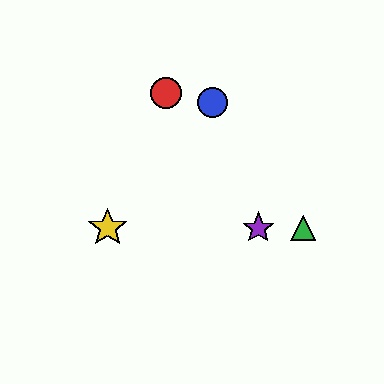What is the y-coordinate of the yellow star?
The yellow star is at y≈228.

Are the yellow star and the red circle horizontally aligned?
No, the yellow star is at y≈228 and the red circle is at y≈93.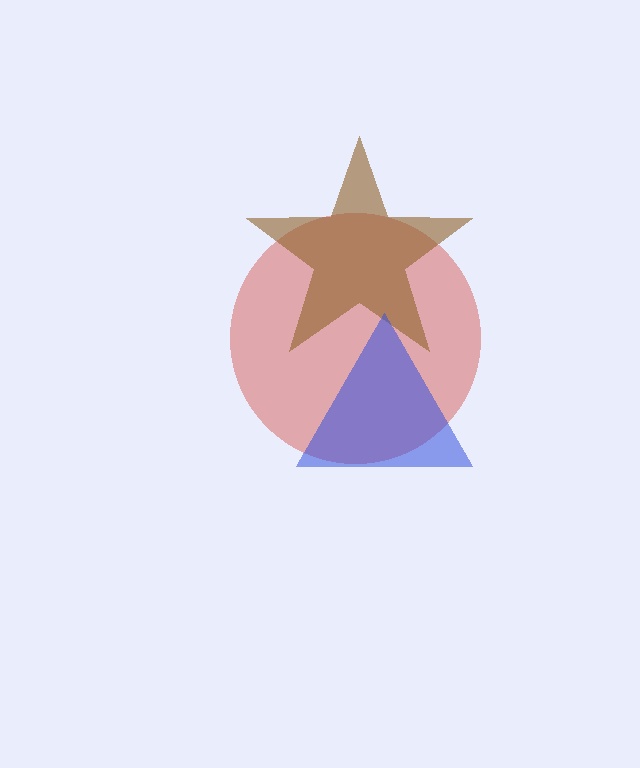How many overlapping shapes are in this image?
There are 3 overlapping shapes in the image.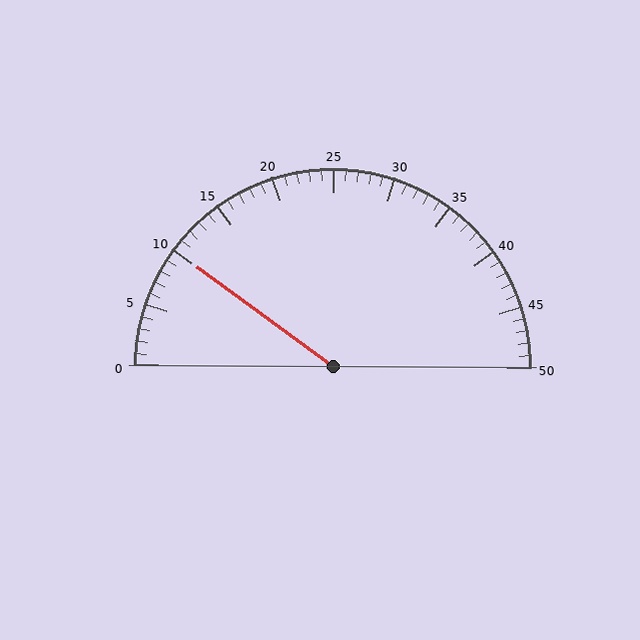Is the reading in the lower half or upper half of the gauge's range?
The reading is in the lower half of the range (0 to 50).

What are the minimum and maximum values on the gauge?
The gauge ranges from 0 to 50.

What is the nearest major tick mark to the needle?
The nearest major tick mark is 10.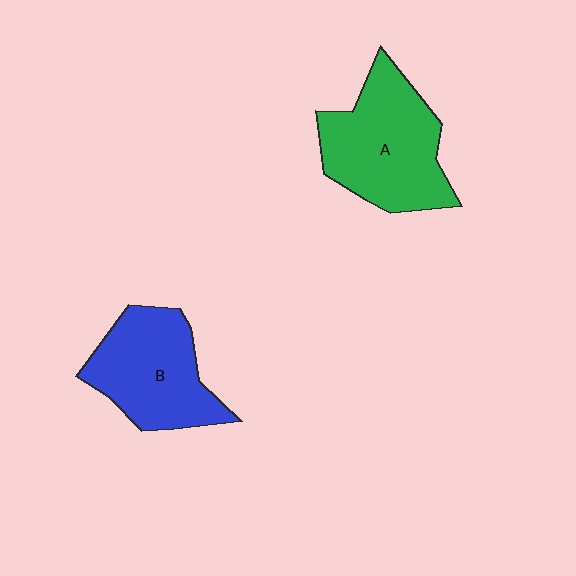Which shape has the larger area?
Shape A (green).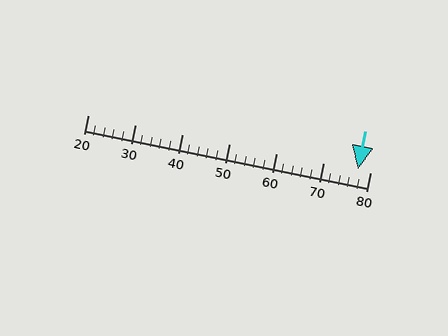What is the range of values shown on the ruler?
The ruler shows values from 20 to 80.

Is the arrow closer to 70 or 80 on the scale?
The arrow is closer to 80.